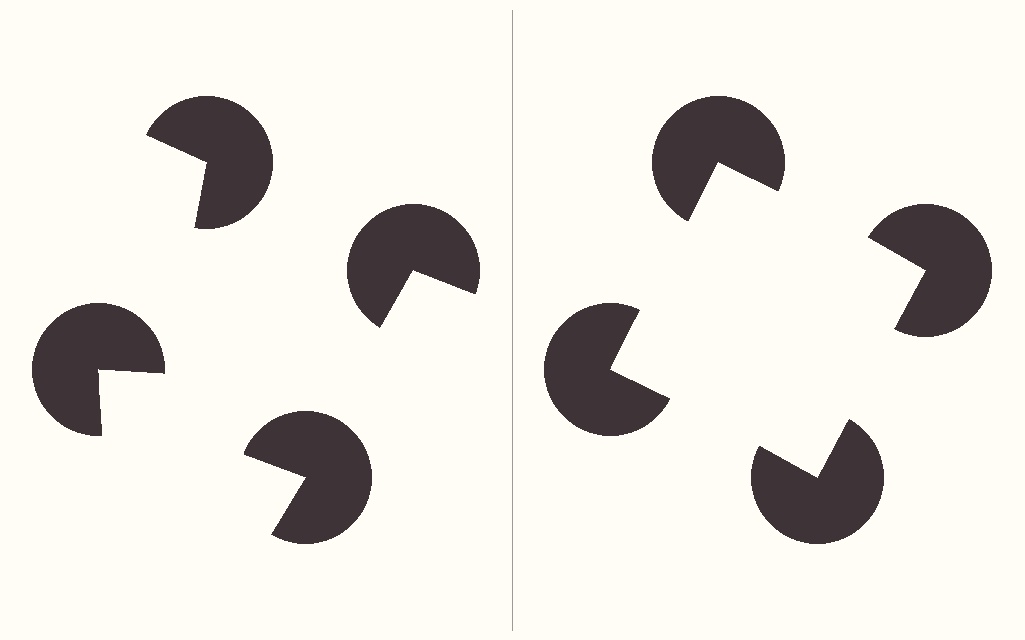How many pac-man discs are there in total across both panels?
8 — 4 on each side.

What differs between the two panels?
The pac-man discs are positioned identically on both sides; only the wedge orientations differ. On the right they align to a square; on the left they are misaligned.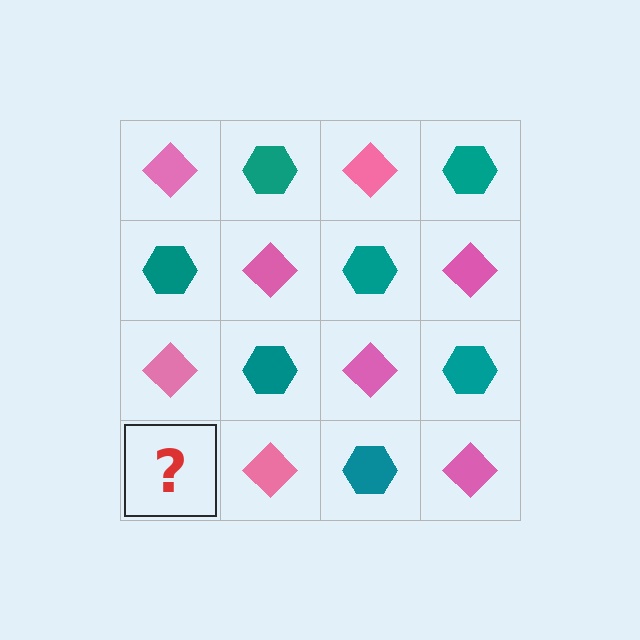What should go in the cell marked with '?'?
The missing cell should contain a teal hexagon.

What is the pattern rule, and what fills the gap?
The rule is that it alternates pink diamond and teal hexagon in a checkerboard pattern. The gap should be filled with a teal hexagon.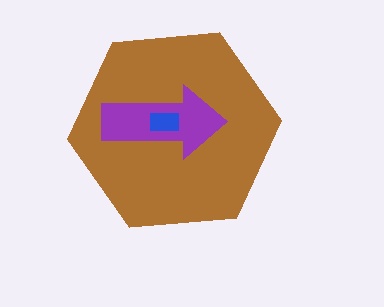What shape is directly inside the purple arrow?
The blue rectangle.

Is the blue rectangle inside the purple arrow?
Yes.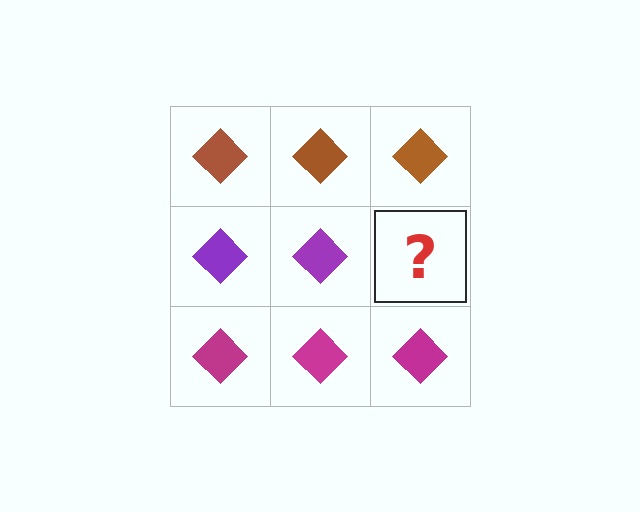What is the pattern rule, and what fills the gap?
The rule is that each row has a consistent color. The gap should be filled with a purple diamond.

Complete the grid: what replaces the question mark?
The question mark should be replaced with a purple diamond.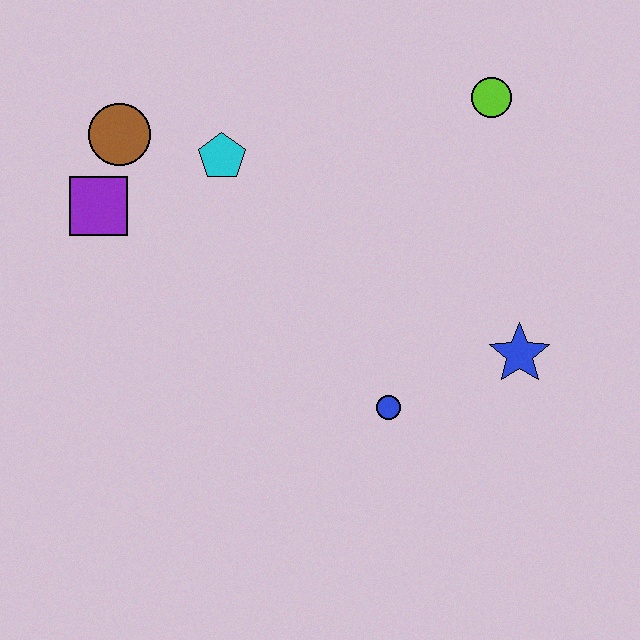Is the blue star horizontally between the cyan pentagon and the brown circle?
No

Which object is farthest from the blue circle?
The brown circle is farthest from the blue circle.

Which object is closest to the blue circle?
The blue star is closest to the blue circle.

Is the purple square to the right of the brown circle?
No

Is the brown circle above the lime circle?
No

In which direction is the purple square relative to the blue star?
The purple square is to the left of the blue star.